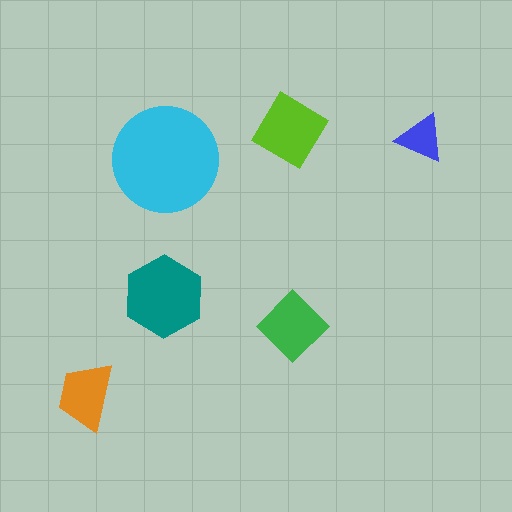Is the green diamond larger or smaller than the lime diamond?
Smaller.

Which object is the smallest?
The blue triangle.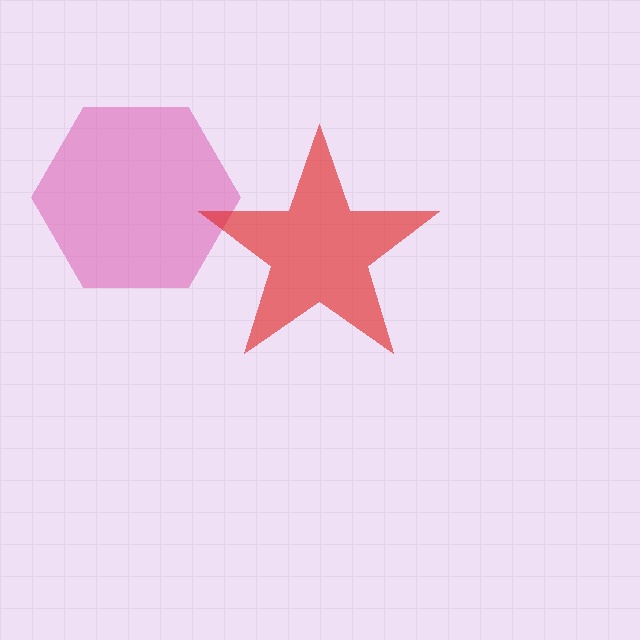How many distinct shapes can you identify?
There are 2 distinct shapes: a pink hexagon, a red star.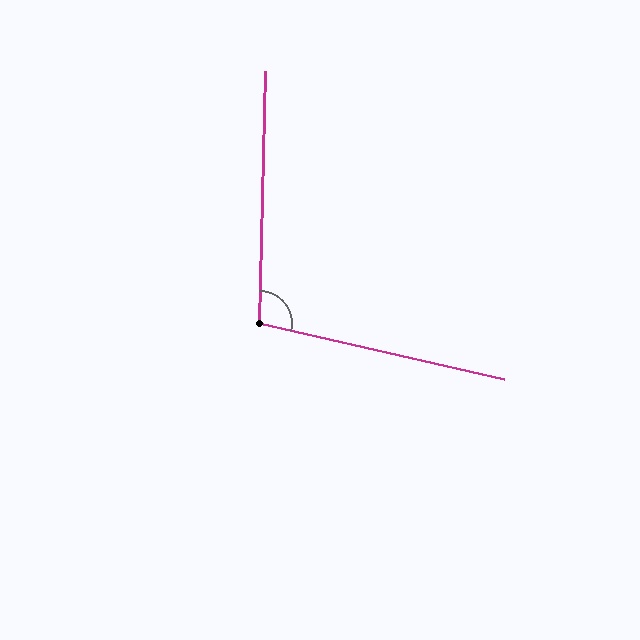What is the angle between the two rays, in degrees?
Approximately 101 degrees.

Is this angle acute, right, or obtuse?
It is obtuse.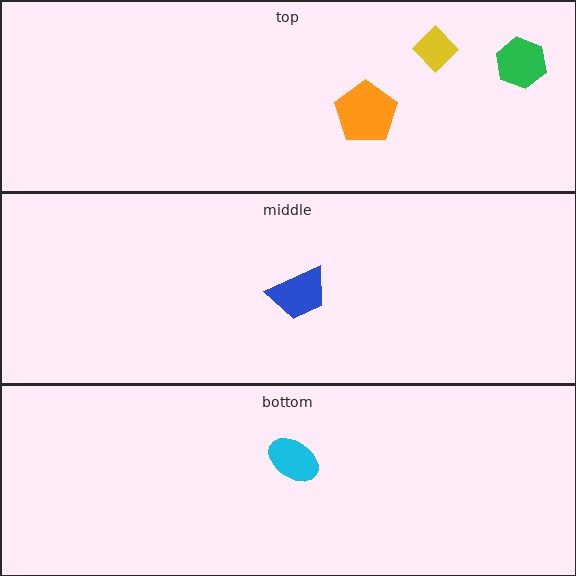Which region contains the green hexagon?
The top region.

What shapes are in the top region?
The yellow diamond, the orange pentagon, the green hexagon.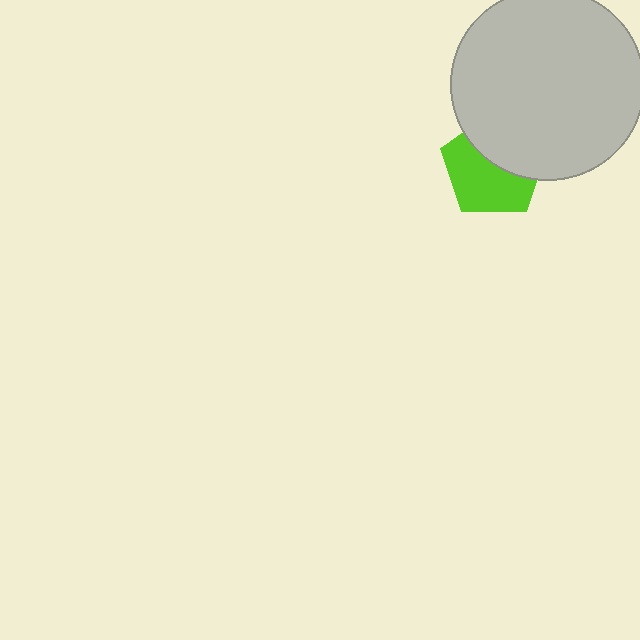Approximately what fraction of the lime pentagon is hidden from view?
Roughly 43% of the lime pentagon is hidden behind the light gray circle.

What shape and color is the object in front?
The object in front is a light gray circle.